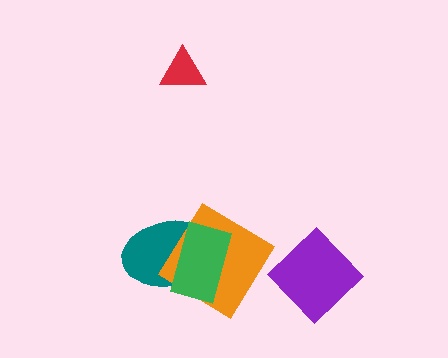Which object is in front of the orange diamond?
The green rectangle is in front of the orange diamond.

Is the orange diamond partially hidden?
Yes, it is partially covered by another shape.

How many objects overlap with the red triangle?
0 objects overlap with the red triangle.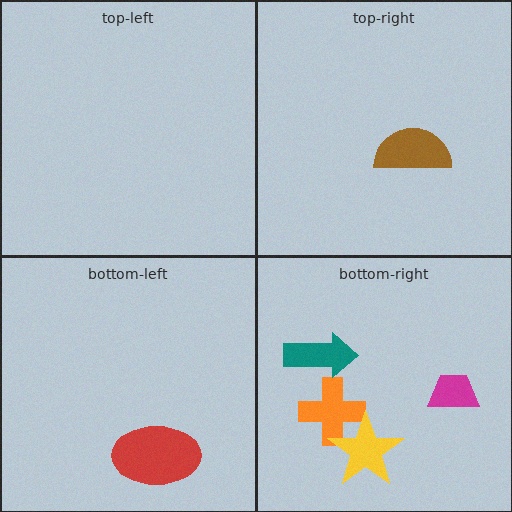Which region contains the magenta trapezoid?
The bottom-right region.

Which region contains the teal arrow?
The bottom-right region.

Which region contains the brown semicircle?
The top-right region.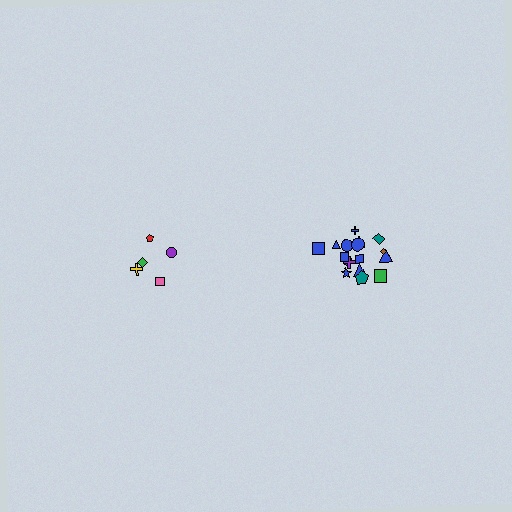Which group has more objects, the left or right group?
The right group.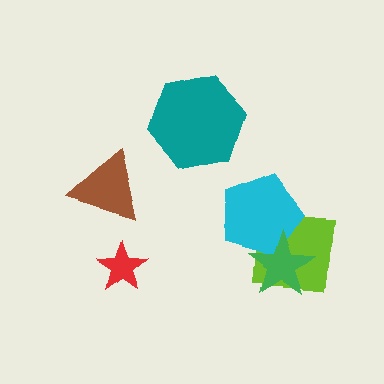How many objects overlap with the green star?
2 objects overlap with the green star.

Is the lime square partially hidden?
Yes, it is partially covered by another shape.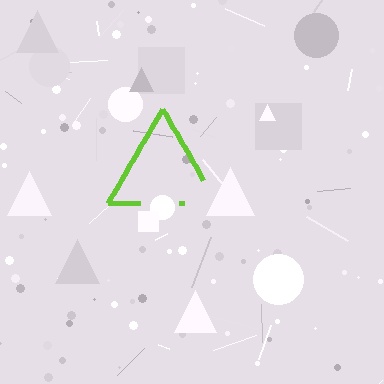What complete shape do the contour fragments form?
The contour fragments form a triangle.